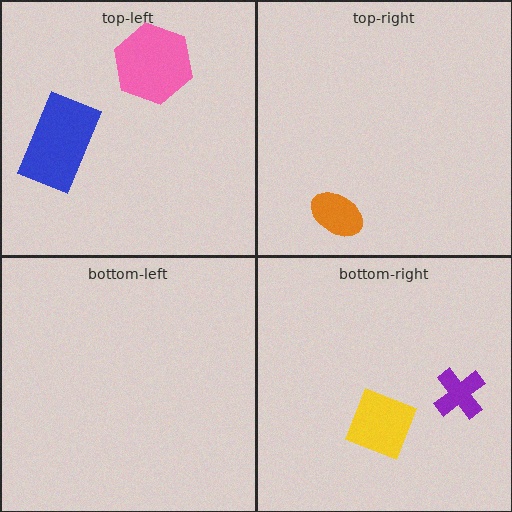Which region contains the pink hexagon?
The top-left region.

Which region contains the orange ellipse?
The top-right region.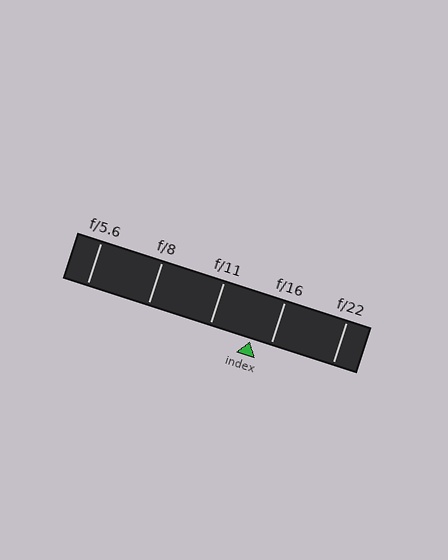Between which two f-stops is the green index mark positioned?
The index mark is between f/11 and f/16.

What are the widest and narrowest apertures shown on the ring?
The widest aperture shown is f/5.6 and the narrowest is f/22.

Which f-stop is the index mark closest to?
The index mark is closest to f/16.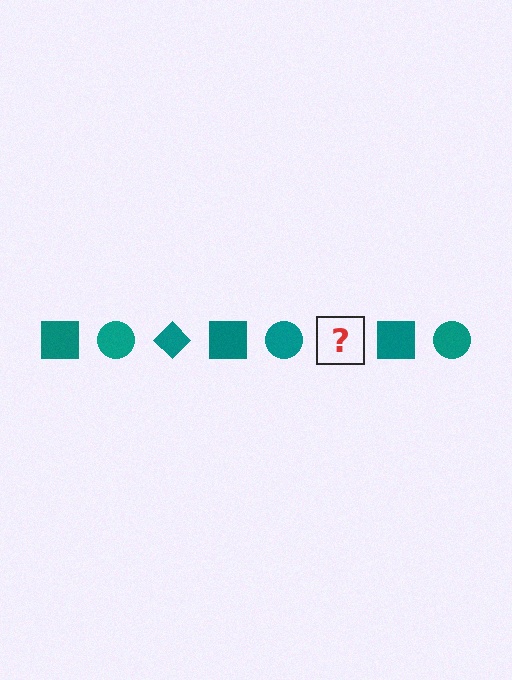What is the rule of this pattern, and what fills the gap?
The rule is that the pattern cycles through square, circle, diamond shapes in teal. The gap should be filled with a teal diamond.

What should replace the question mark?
The question mark should be replaced with a teal diamond.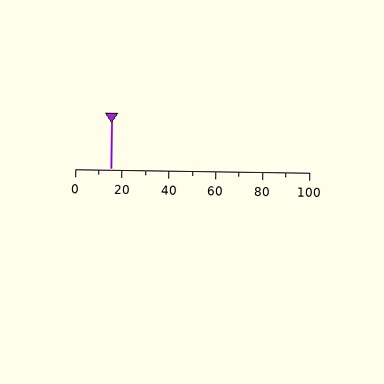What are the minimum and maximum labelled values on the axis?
The axis runs from 0 to 100.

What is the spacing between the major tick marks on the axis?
The major ticks are spaced 20 apart.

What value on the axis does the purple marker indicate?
The marker indicates approximately 15.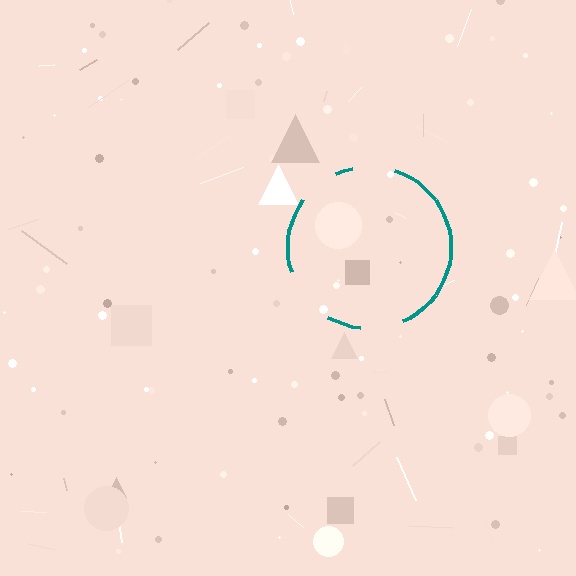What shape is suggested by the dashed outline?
The dashed outline suggests a circle.